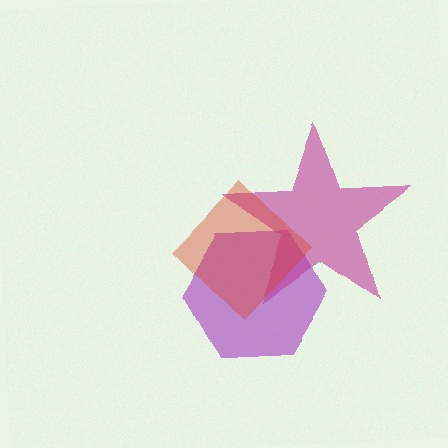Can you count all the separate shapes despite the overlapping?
Yes, there are 3 separate shapes.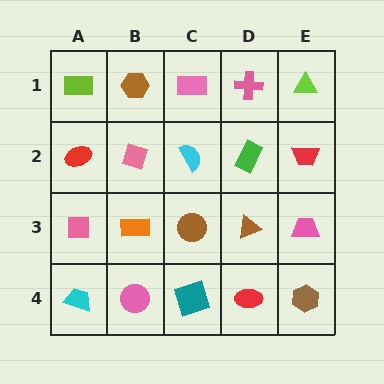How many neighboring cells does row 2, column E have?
3.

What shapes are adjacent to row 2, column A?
A lime rectangle (row 1, column A), a pink square (row 3, column A), a pink diamond (row 2, column B).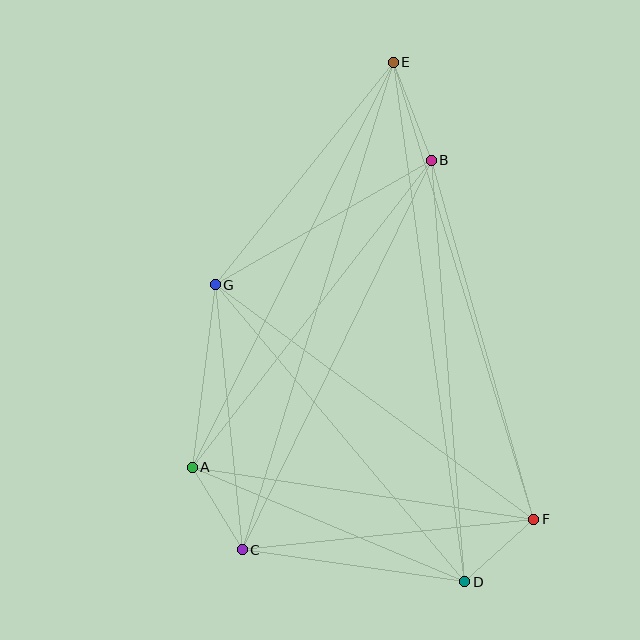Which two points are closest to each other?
Points D and F are closest to each other.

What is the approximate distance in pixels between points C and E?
The distance between C and E is approximately 510 pixels.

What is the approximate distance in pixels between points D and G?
The distance between D and G is approximately 388 pixels.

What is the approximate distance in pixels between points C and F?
The distance between C and F is approximately 293 pixels.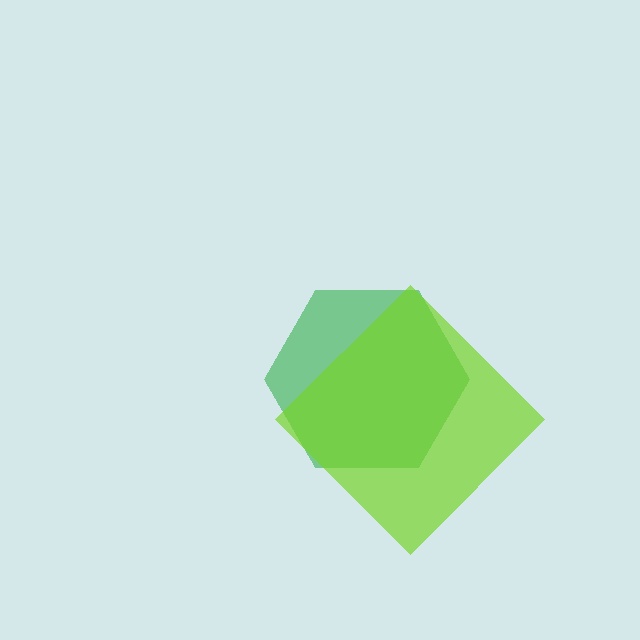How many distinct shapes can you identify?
There are 2 distinct shapes: a green hexagon, a lime diamond.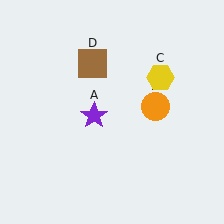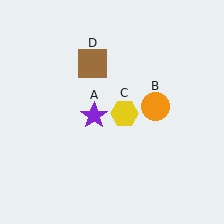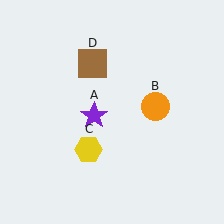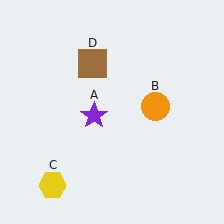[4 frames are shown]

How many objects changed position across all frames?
1 object changed position: yellow hexagon (object C).